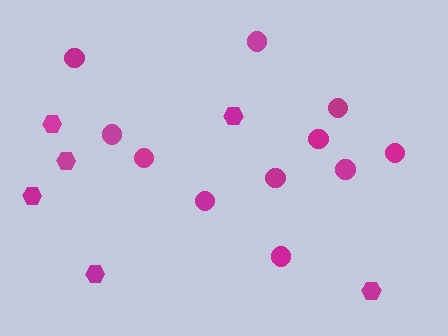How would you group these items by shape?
There are 2 groups: one group of circles (11) and one group of hexagons (6).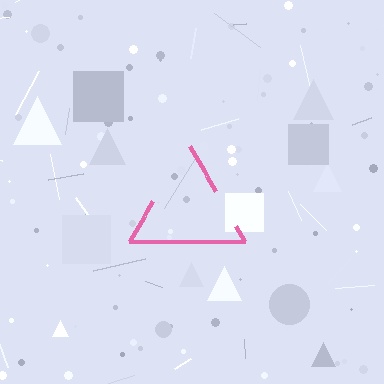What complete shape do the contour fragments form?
The contour fragments form a triangle.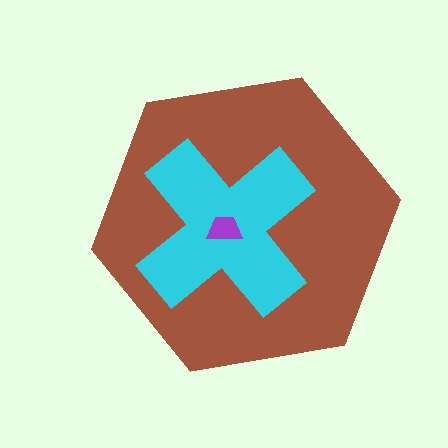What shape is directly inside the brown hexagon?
The cyan cross.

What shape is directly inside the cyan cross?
The purple trapezoid.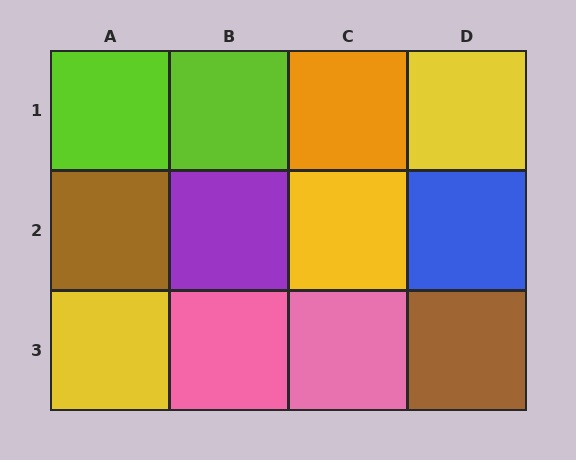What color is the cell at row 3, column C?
Pink.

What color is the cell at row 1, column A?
Lime.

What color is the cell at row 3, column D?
Brown.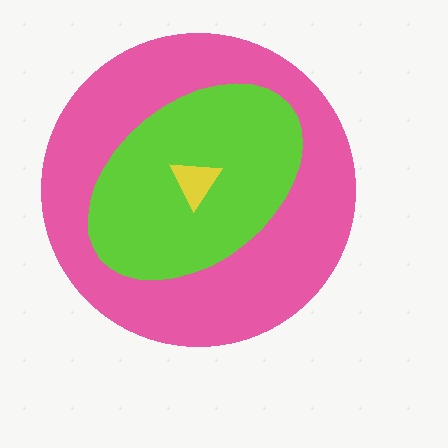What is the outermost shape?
The pink circle.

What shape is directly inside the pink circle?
The lime ellipse.